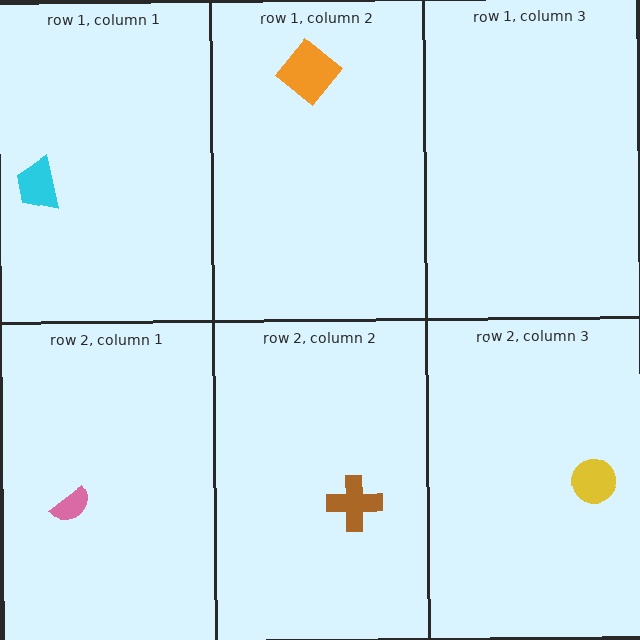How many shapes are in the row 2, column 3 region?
1.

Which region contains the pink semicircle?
The row 2, column 1 region.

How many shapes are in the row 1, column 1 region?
1.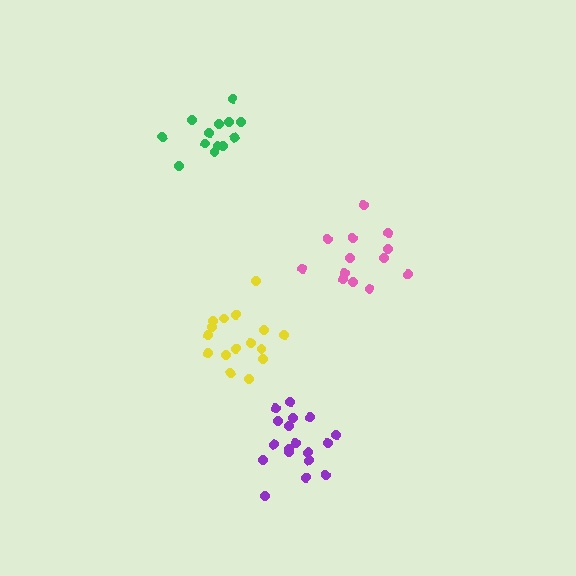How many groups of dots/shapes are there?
There are 4 groups.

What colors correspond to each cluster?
The clusters are colored: green, pink, purple, yellow.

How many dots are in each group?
Group 1: 13 dots, Group 2: 13 dots, Group 3: 18 dots, Group 4: 16 dots (60 total).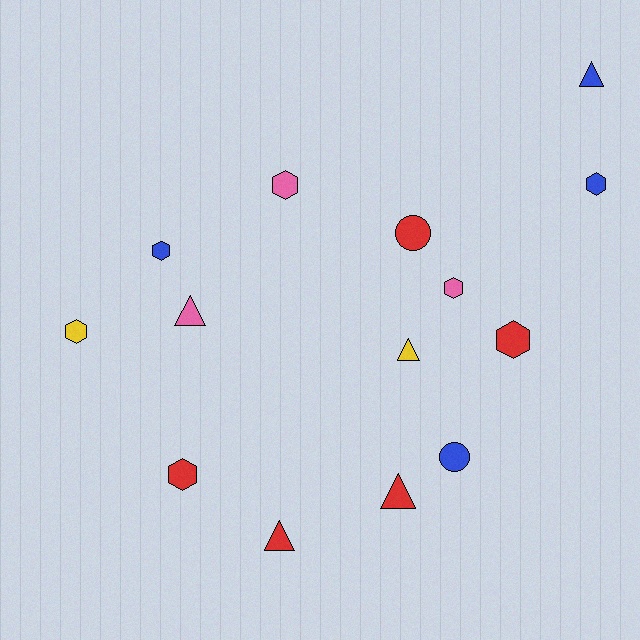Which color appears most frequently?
Red, with 5 objects.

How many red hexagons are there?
There are 2 red hexagons.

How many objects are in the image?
There are 14 objects.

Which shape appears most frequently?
Hexagon, with 7 objects.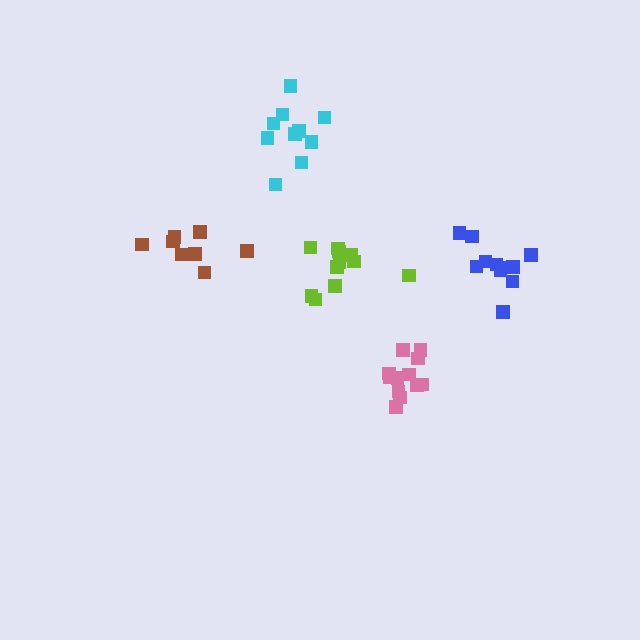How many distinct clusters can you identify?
There are 5 distinct clusters.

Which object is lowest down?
The pink cluster is bottommost.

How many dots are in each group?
Group 1: 12 dots, Group 2: 11 dots, Group 3: 10 dots, Group 4: 8 dots, Group 5: 11 dots (52 total).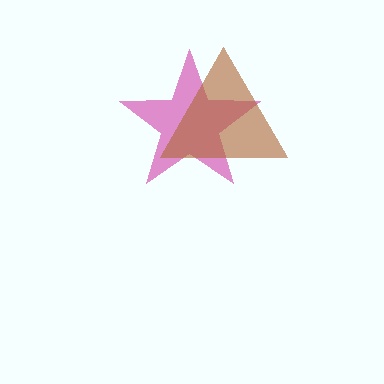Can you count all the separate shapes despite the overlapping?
Yes, there are 2 separate shapes.